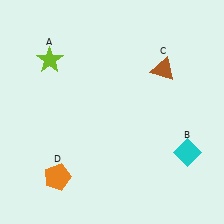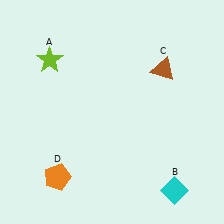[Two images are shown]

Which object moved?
The cyan diamond (B) moved down.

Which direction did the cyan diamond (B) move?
The cyan diamond (B) moved down.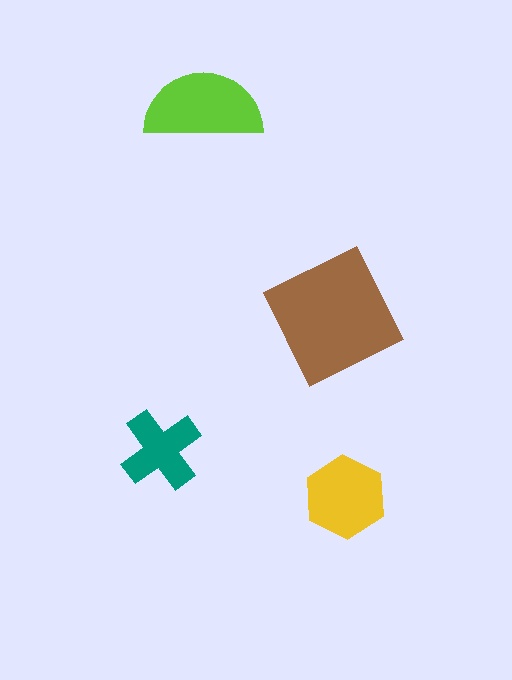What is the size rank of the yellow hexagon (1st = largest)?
3rd.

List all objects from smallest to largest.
The teal cross, the yellow hexagon, the lime semicircle, the brown square.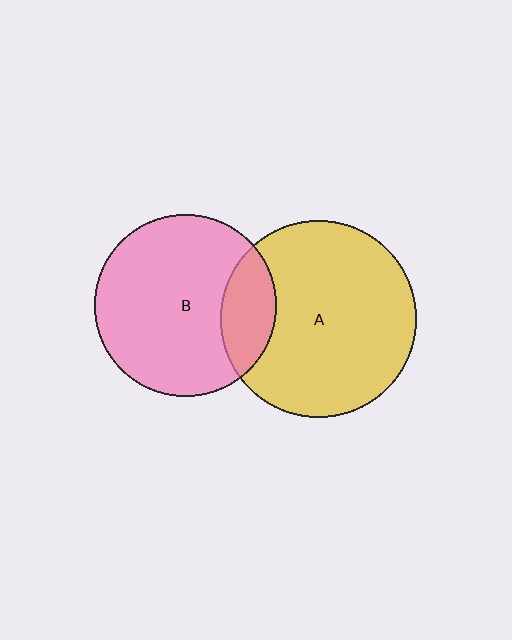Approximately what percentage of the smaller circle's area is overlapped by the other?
Approximately 20%.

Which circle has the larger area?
Circle A (yellow).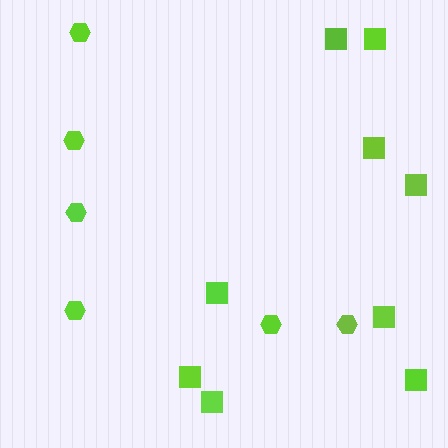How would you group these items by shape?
There are 2 groups: one group of squares (9) and one group of hexagons (6).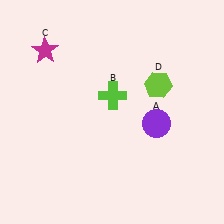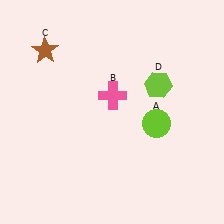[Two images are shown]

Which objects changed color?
A changed from purple to lime. B changed from lime to pink. C changed from magenta to brown.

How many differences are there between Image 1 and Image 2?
There are 3 differences between the two images.